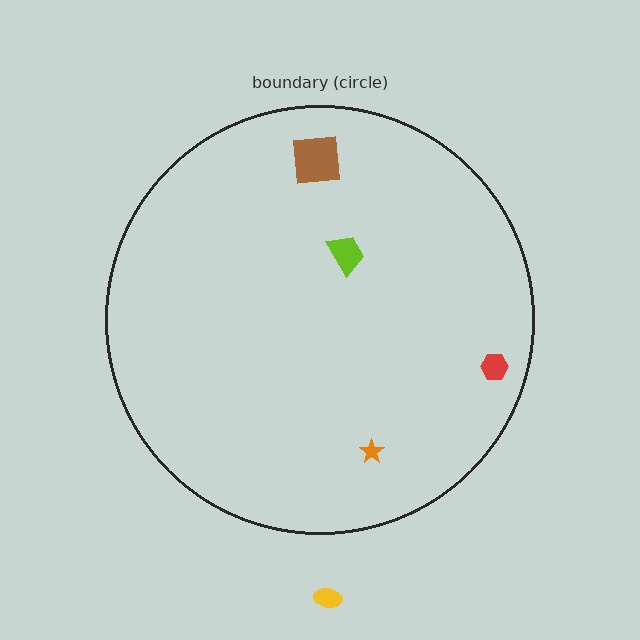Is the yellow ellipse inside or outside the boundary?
Outside.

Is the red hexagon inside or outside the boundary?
Inside.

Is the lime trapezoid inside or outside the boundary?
Inside.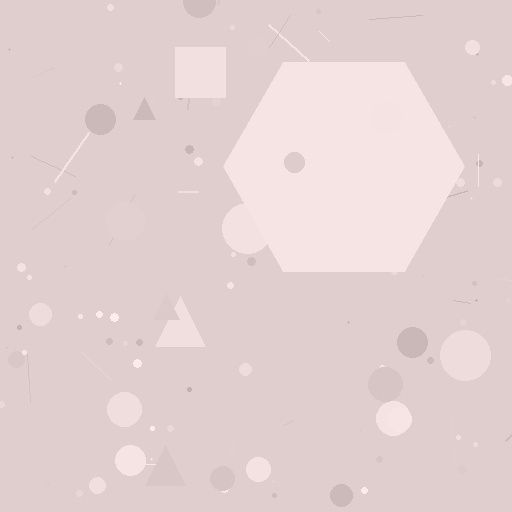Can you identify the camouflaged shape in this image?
The camouflaged shape is a hexagon.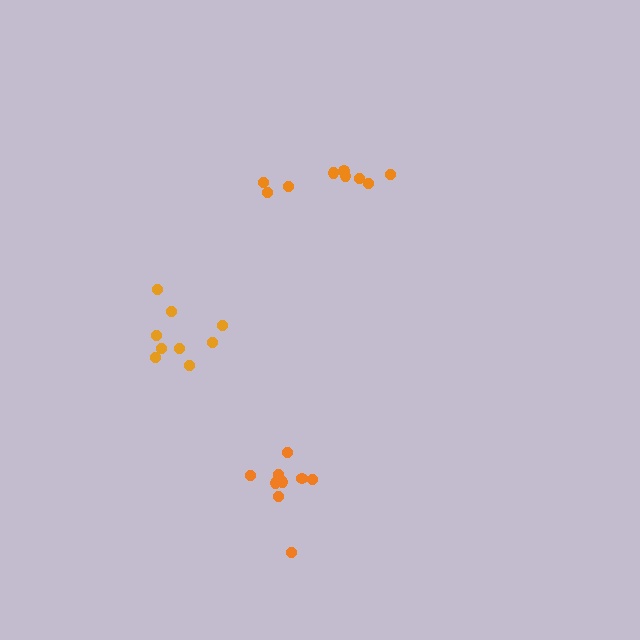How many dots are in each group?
Group 1: 9 dots, Group 2: 9 dots, Group 3: 9 dots (27 total).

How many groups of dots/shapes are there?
There are 3 groups.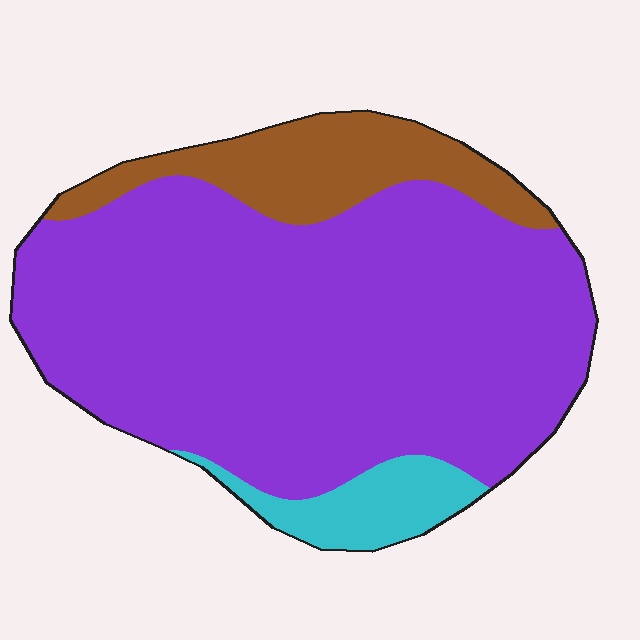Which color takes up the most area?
Purple, at roughly 75%.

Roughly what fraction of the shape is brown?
Brown takes up about one sixth (1/6) of the shape.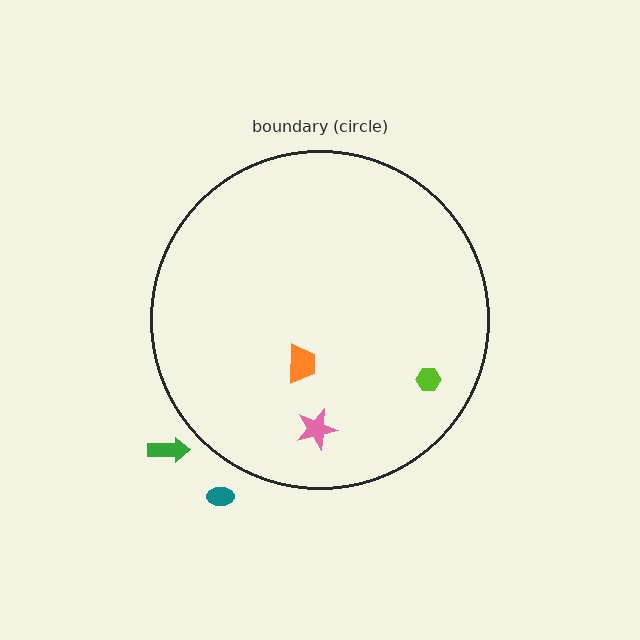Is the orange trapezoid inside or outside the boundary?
Inside.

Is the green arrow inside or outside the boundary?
Outside.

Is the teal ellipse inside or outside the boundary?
Outside.